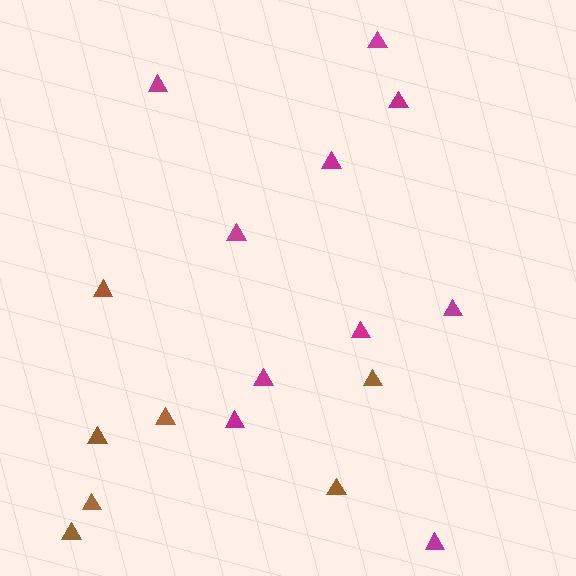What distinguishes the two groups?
There are 2 groups: one group of brown triangles (7) and one group of magenta triangles (10).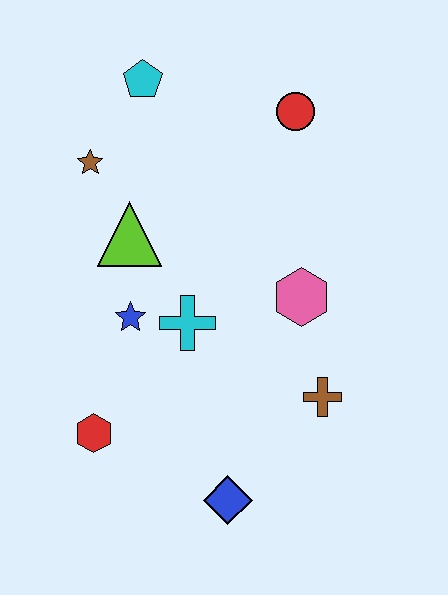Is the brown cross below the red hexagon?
No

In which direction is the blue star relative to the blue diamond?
The blue star is above the blue diamond.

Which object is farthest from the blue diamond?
The cyan pentagon is farthest from the blue diamond.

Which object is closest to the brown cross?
The pink hexagon is closest to the brown cross.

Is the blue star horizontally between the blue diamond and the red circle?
No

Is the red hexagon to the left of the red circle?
Yes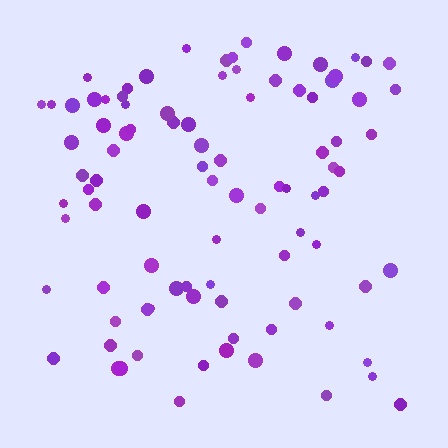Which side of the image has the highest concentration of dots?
The top.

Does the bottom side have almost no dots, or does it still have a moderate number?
Still a moderate number, just noticeably fewer than the top.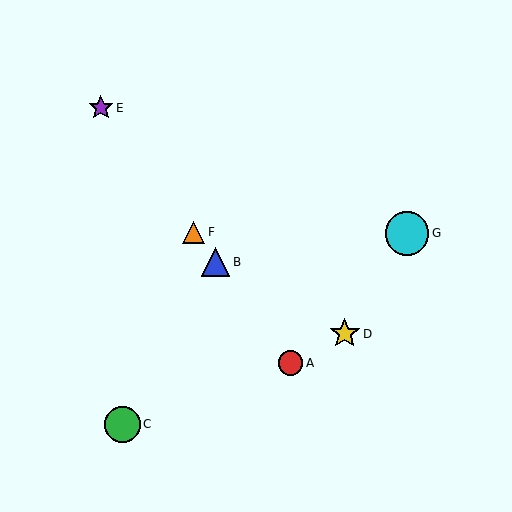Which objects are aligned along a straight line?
Objects A, B, E, F are aligned along a straight line.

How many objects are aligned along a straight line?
4 objects (A, B, E, F) are aligned along a straight line.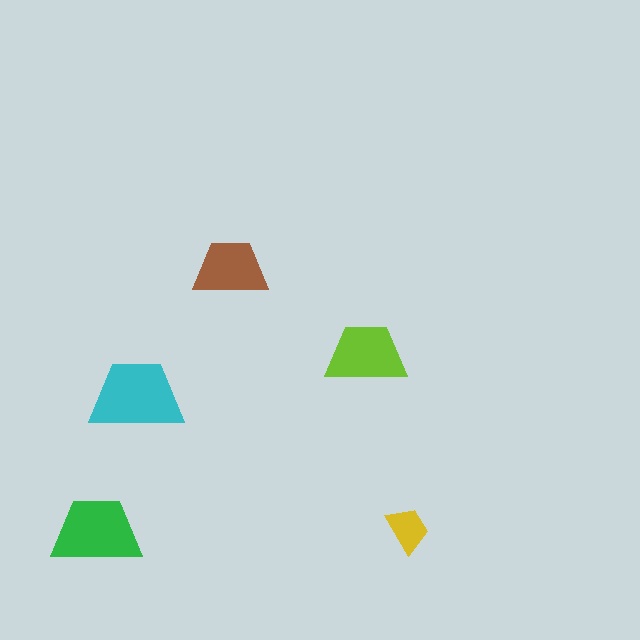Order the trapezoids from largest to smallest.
the cyan one, the green one, the lime one, the brown one, the yellow one.